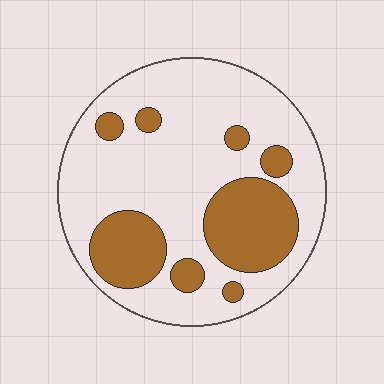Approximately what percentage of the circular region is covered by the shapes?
Approximately 30%.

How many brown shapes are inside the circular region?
8.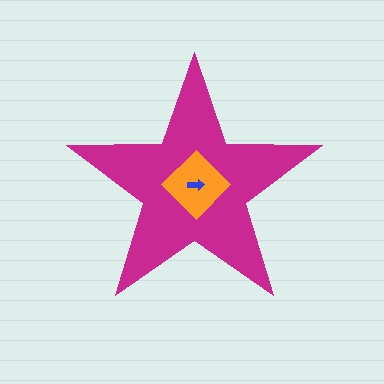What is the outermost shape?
The magenta star.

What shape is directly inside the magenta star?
The orange diamond.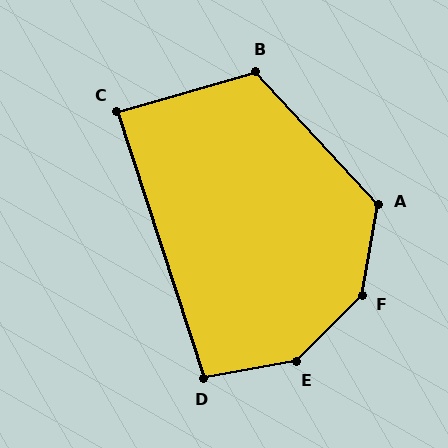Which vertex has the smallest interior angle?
C, at approximately 88 degrees.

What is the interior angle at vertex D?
Approximately 98 degrees (obtuse).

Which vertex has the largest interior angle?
F, at approximately 145 degrees.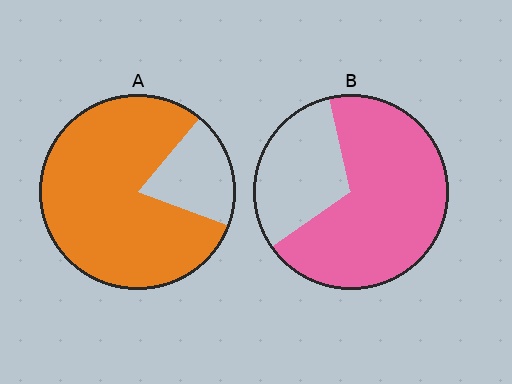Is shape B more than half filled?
Yes.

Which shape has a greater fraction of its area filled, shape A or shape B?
Shape A.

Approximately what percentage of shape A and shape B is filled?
A is approximately 80% and B is approximately 70%.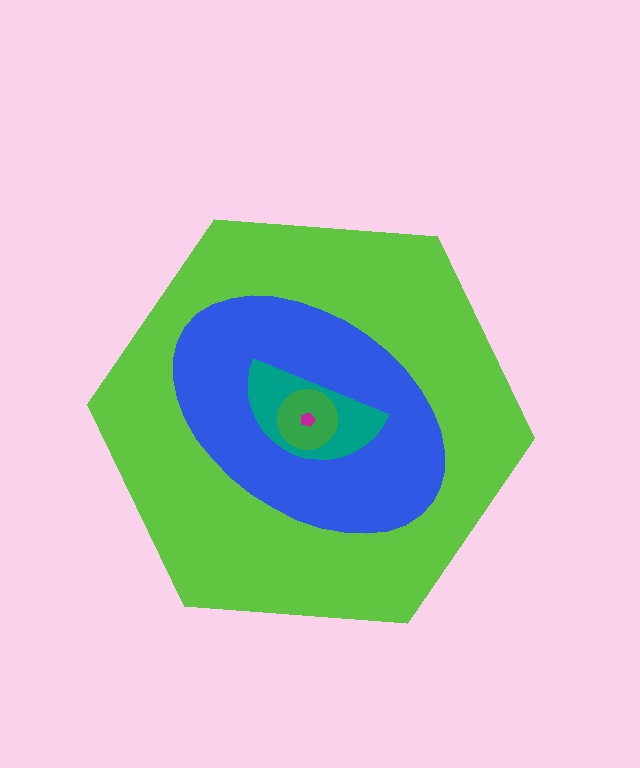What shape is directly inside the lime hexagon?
The blue ellipse.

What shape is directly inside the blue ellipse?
The teal semicircle.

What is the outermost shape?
The lime hexagon.